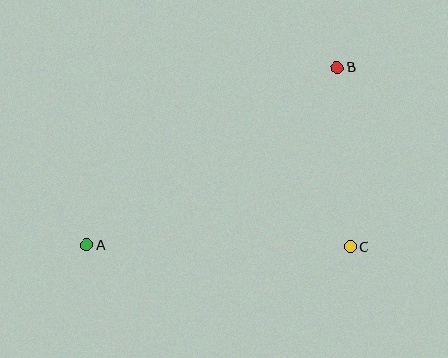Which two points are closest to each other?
Points B and C are closest to each other.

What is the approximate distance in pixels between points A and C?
The distance between A and C is approximately 263 pixels.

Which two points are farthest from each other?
Points A and B are farthest from each other.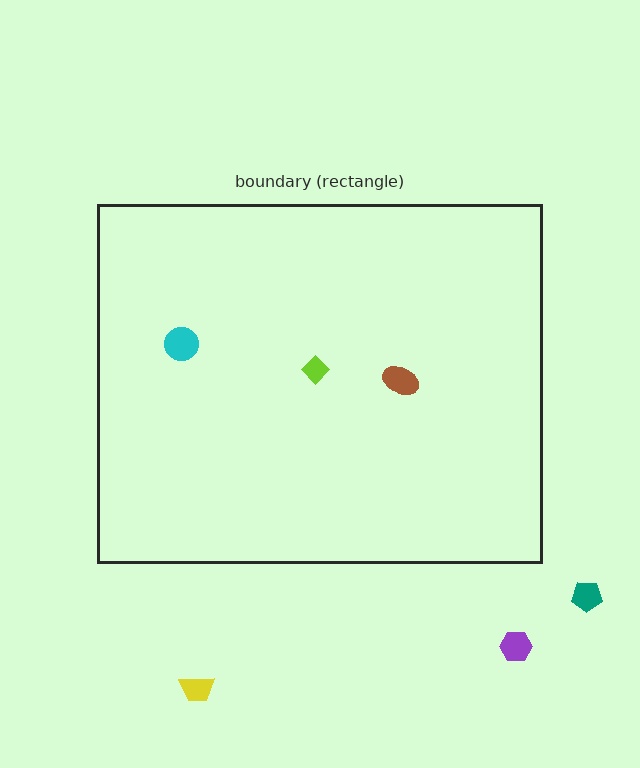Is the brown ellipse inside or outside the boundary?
Inside.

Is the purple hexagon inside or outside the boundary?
Outside.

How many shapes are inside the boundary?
3 inside, 3 outside.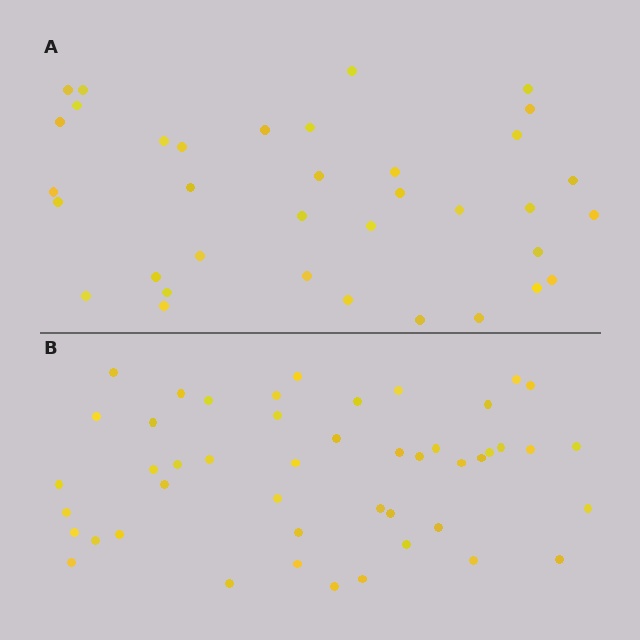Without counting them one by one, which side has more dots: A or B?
Region B (the bottom region) has more dots.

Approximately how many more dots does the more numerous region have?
Region B has roughly 12 or so more dots than region A.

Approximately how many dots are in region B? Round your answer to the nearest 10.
About 50 dots. (The exact count is 47, which rounds to 50.)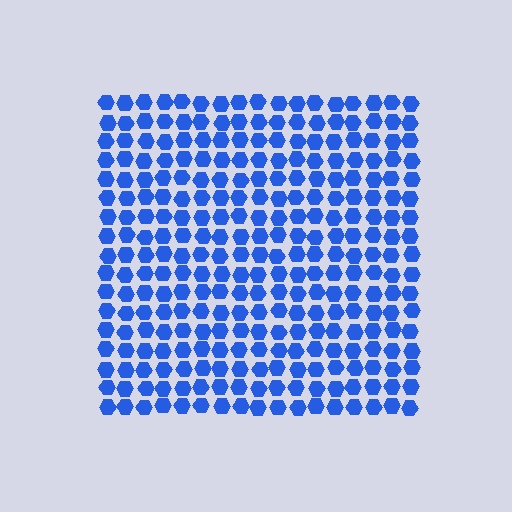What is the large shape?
The large shape is a square.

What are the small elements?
The small elements are hexagons.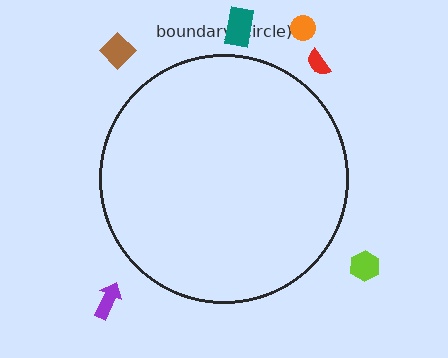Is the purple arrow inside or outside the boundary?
Outside.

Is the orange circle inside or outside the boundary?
Outside.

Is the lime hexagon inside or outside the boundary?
Outside.